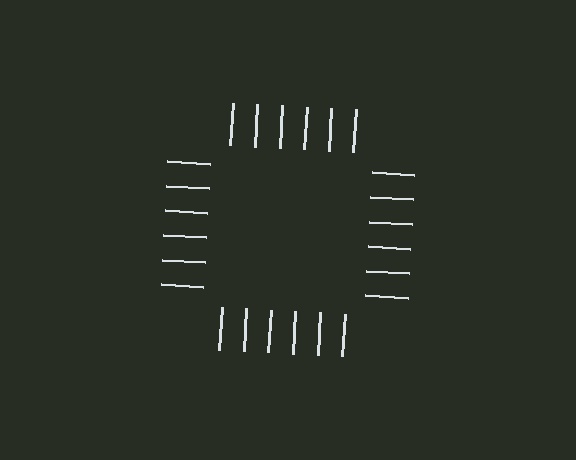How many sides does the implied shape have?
4 sides — the line-ends trace a square.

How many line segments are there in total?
24 — 6 along each of the 4 edges.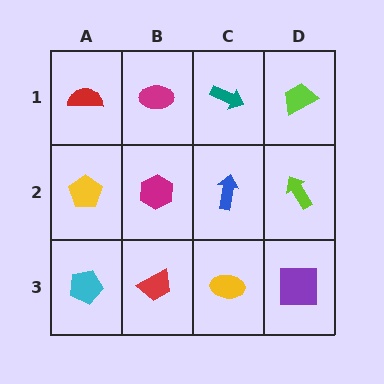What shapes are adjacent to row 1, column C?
A blue arrow (row 2, column C), a magenta ellipse (row 1, column B), a lime trapezoid (row 1, column D).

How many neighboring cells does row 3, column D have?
2.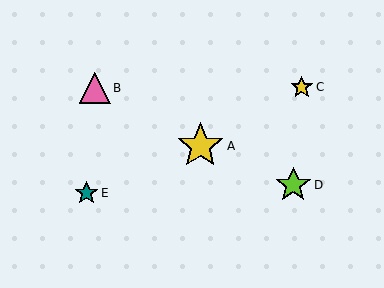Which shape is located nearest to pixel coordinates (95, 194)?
The teal star (labeled E) at (87, 193) is nearest to that location.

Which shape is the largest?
The yellow star (labeled A) is the largest.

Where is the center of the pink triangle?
The center of the pink triangle is at (95, 88).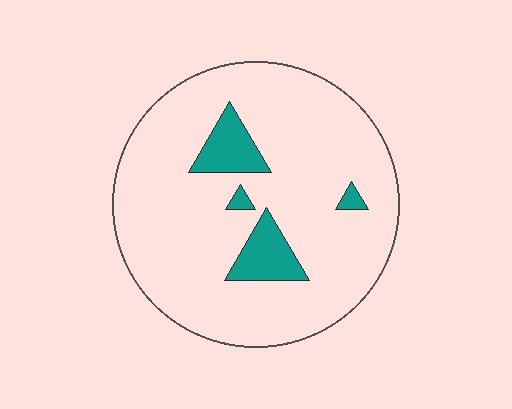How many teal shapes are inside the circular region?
4.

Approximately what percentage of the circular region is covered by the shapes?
Approximately 10%.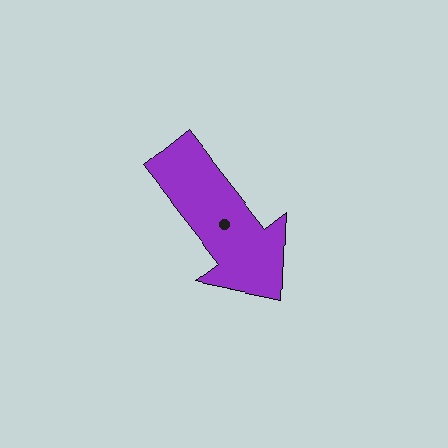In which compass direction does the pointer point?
Southeast.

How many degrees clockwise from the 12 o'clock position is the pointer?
Approximately 142 degrees.